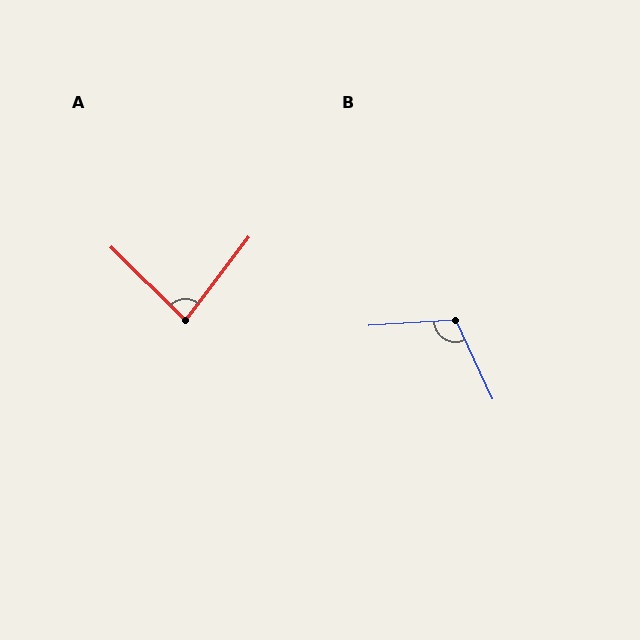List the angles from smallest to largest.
A (83°), B (112°).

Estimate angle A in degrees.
Approximately 83 degrees.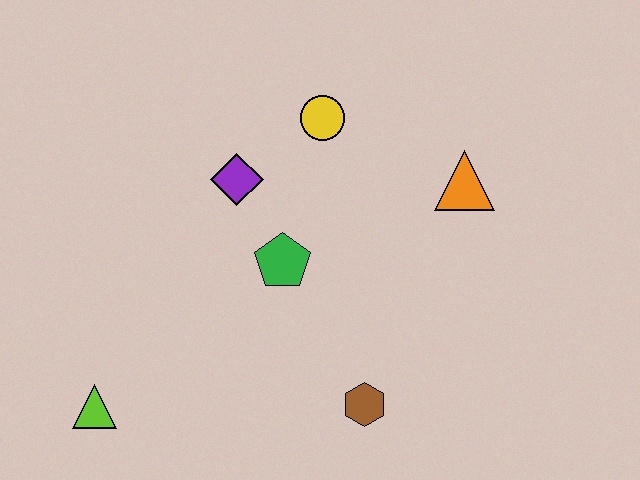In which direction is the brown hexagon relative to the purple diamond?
The brown hexagon is below the purple diamond.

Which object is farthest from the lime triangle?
The orange triangle is farthest from the lime triangle.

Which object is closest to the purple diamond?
The green pentagon is closest to the purple diamond.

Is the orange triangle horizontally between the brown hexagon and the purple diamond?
No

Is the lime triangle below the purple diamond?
Yes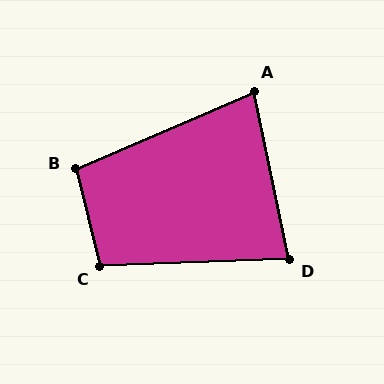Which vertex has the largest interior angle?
C, at approximately 102 degrees.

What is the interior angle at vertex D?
Approximately 80 degrees (acute).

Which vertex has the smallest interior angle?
A, at approximately 78 degrees.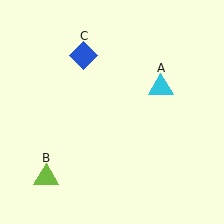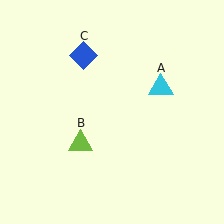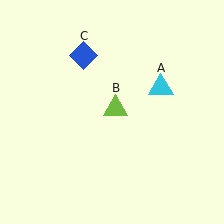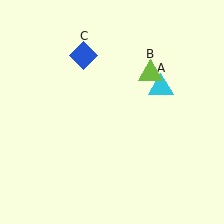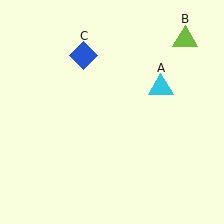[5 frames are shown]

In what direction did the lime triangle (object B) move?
The lime triangle (object B) moved up and to the right.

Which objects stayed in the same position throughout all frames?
Cyan triangle (object A) and blue diamond (object C) remained stationary.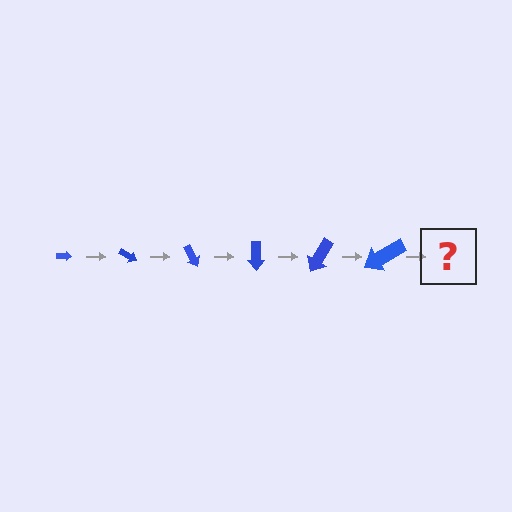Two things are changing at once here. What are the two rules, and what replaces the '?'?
The two rules are that the arrow grows larger each step and it rotates 30 degrees each step. The '?' should be an arrow, larger than the previous one and rotated 180 degrees from the start.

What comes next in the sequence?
The next element should be an arrow, larger than the previous one and rotated 180 degrees from the start.